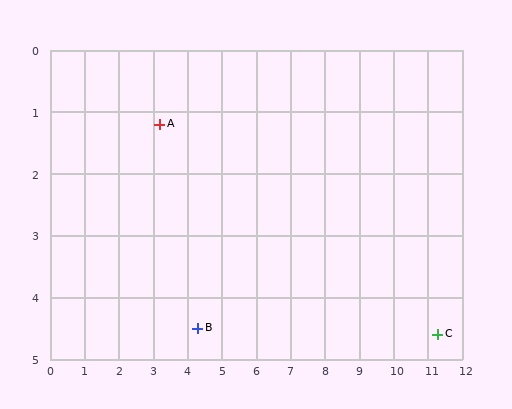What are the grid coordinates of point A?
Point A is at approximately (3.2, 1.2).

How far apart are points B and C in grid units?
Points B and C are about 7.0 grid units apart.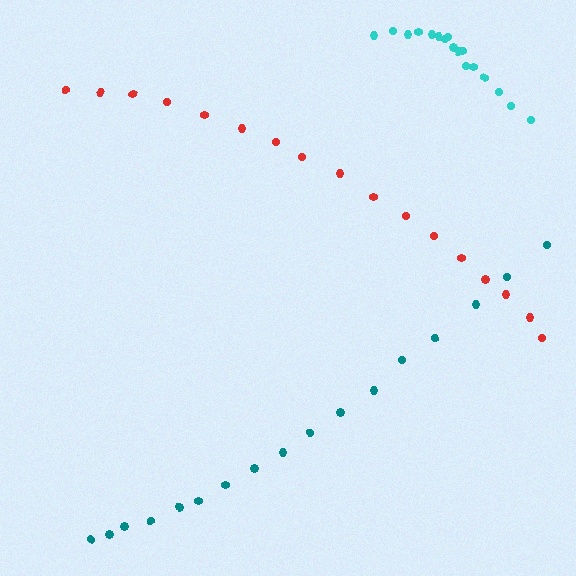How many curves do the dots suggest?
There are 3 distinct paths.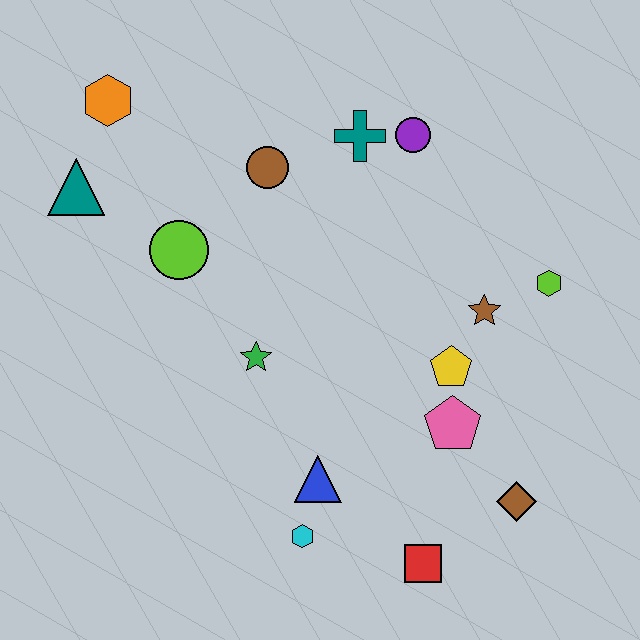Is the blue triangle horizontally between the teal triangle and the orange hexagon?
No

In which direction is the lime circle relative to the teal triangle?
The lime circle is to the right of the teal triangle.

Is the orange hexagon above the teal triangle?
Yes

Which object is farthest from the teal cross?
The red square is farthest from the teal cross.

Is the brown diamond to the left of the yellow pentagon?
No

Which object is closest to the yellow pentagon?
The pink pentagon is closest to the yellow pentagon.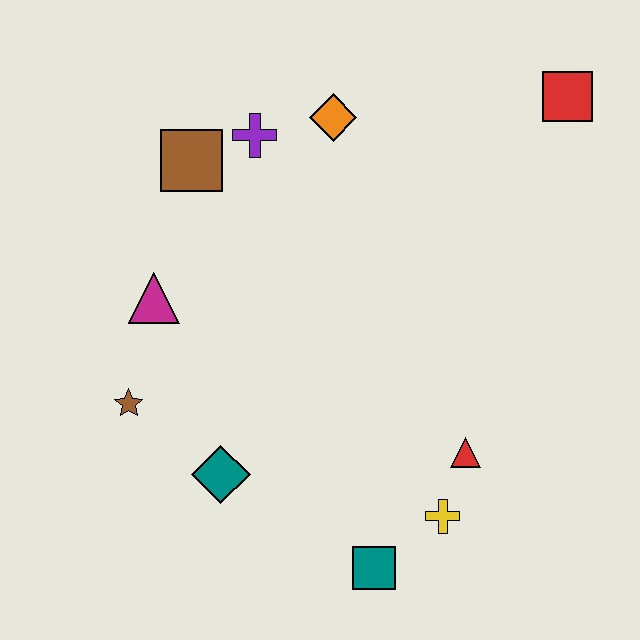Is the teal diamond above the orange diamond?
No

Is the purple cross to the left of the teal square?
Yes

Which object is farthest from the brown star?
The red square is farthest from the brown star.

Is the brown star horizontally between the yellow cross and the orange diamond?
No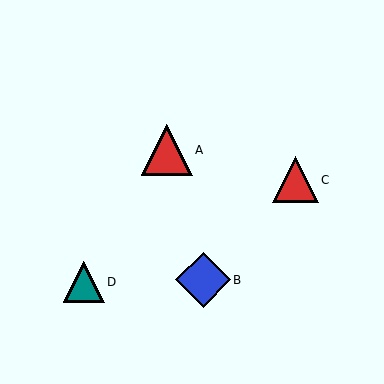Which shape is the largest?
The blue diamond (labeled B) is the largest.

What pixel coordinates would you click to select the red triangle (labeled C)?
Click at (296, 180) to select the red triangle C.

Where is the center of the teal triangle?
The center of the teal triangle is at (84, 282).